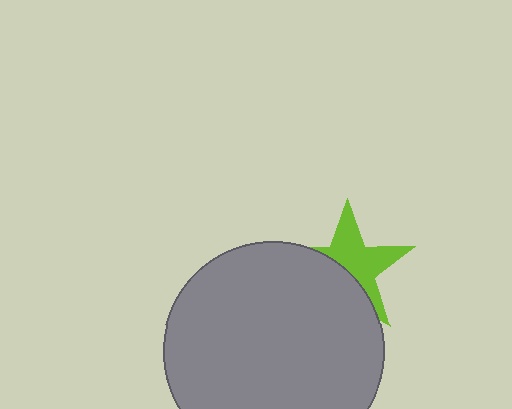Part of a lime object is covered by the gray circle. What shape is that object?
It is a star.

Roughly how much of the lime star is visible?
About half of it is visible (roughly 53%).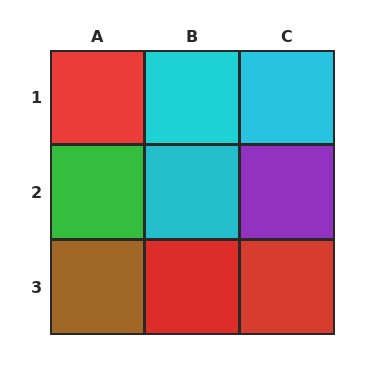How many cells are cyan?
3 cells are cyan.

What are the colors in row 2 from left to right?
Green, cyan, purple.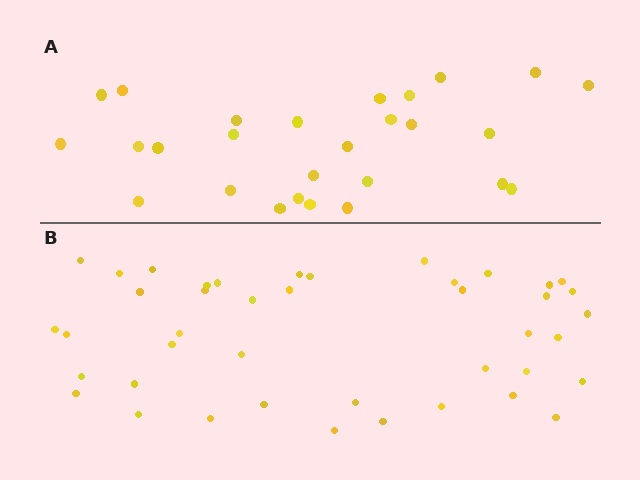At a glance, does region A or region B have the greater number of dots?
Region B (the bottom region) has more dots.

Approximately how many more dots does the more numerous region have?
Region B has approximately 15 more dots than region A.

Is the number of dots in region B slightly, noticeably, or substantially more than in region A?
Region B has substantially more. The ratio is roughly 1.6 to 1.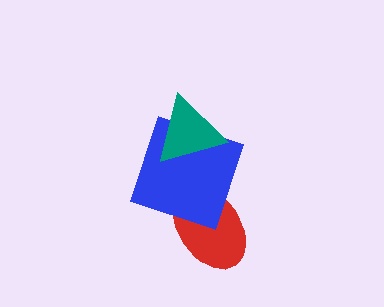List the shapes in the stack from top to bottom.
From top to bottom: the teal triangle, the blue square, the red ellipse.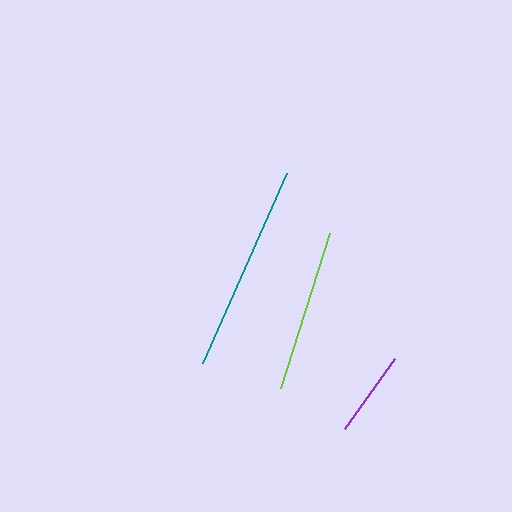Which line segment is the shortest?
The purple line is the shortest at approximately 86 pixels.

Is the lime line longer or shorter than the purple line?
The lime line is longer than the purple line.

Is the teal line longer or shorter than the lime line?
The teal line is longer than the lime line.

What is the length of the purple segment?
The purple segment is approximately 86 pixels long.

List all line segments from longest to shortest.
From longest to shortest: teal, lime, purple.